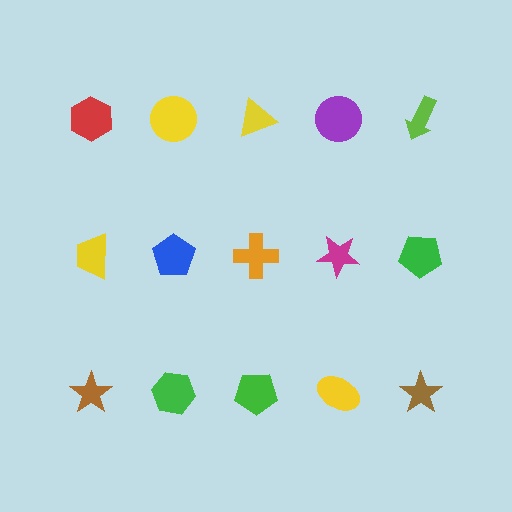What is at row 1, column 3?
A yellow triangle.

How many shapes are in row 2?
5 shapes.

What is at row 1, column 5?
A lime arrow.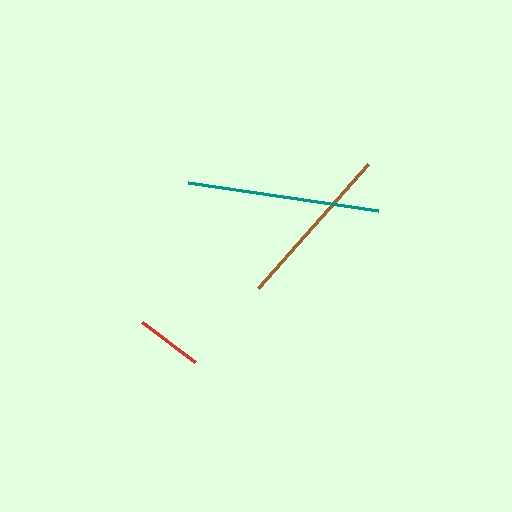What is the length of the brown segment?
The brown segment is approximately 166 pixels long.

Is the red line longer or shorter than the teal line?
The teal line is longer than the red line.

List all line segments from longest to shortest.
From longest to shortest: teal, brown, red.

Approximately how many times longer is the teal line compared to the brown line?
The teal line is approximately 1.2 times the length of the brown line.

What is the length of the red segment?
The red segment is approximately 66 pixels long.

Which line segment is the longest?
The teal line is the longest at approximately 193 pixels.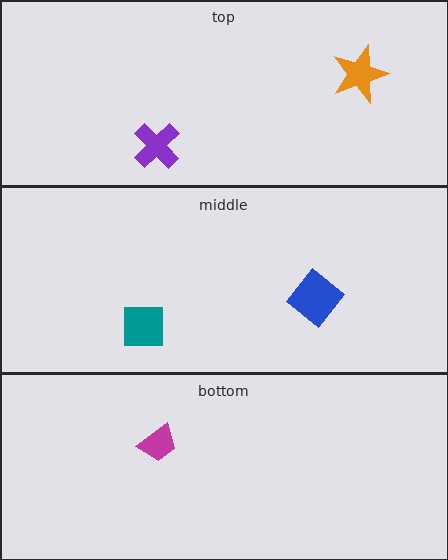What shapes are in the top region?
The orange star, the purple cross.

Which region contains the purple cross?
The top region.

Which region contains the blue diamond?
The middle region.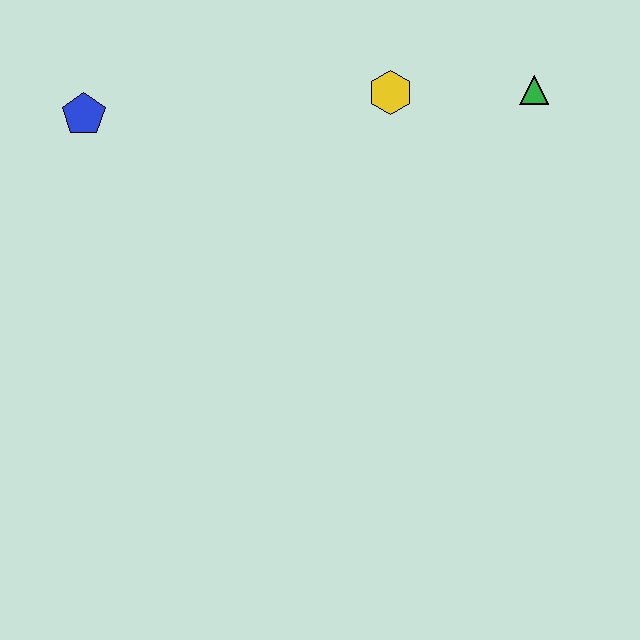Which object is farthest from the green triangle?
The blue pentagon is farthest from the green triangle.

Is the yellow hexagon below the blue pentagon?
No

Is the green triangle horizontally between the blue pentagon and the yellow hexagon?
No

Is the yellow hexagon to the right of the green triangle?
No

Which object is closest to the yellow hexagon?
The green triangle is closest to the yellow hexagon.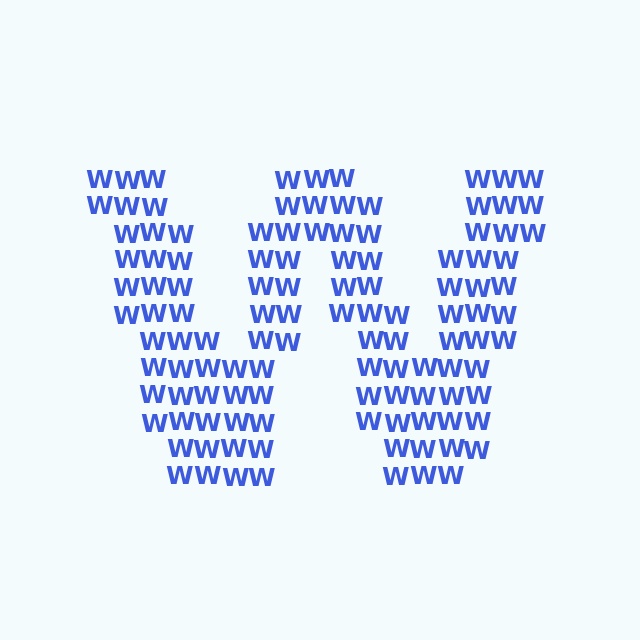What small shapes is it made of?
It is made of small letter W's.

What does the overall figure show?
The overall figure shows the letter W.